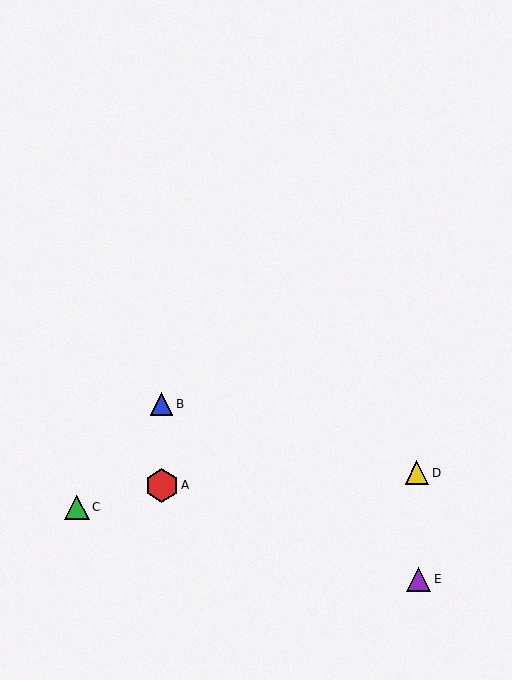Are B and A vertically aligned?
Yes, both are at x≈162.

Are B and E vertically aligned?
No, B is at x≈162 and E is at x≈418.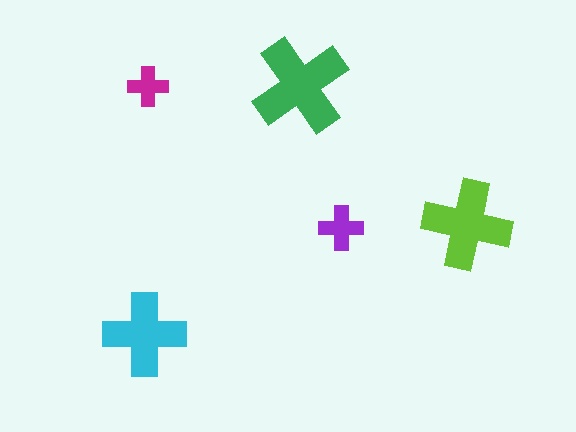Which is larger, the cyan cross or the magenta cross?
The cyan one.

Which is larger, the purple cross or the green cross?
The green one.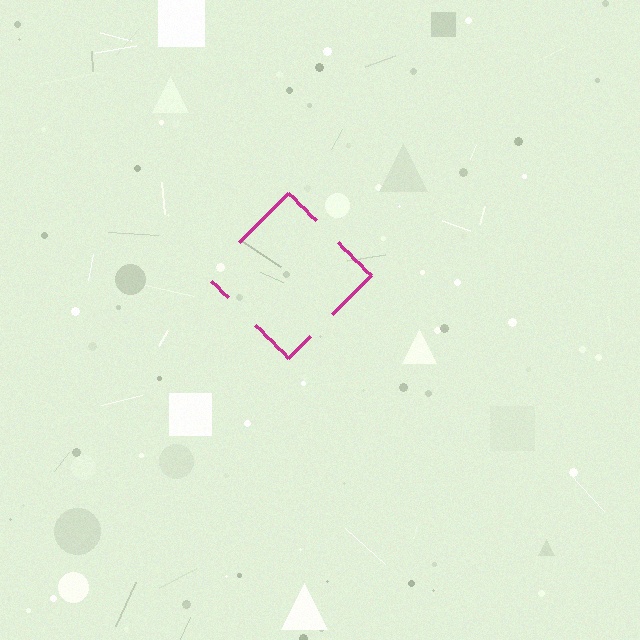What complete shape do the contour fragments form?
The contour fragments form a diamond.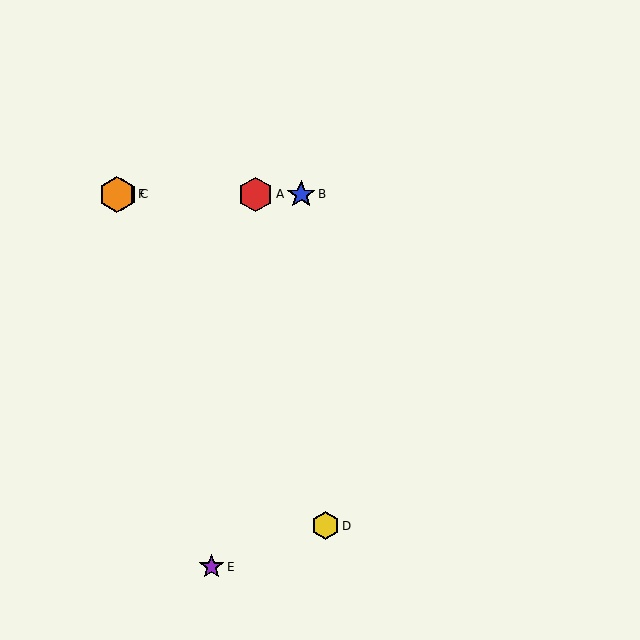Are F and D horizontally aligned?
No, F is at y≈194 and D is at y≈526.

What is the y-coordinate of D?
Object D is at y≈526.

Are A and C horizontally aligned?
Yes, both are at y≈194.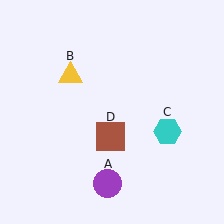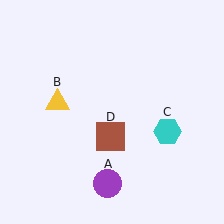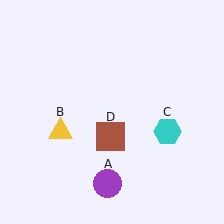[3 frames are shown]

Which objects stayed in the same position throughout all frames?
Purple circle (object A) and cyan hexagon (object C) and brown square (object D) remained stationary.